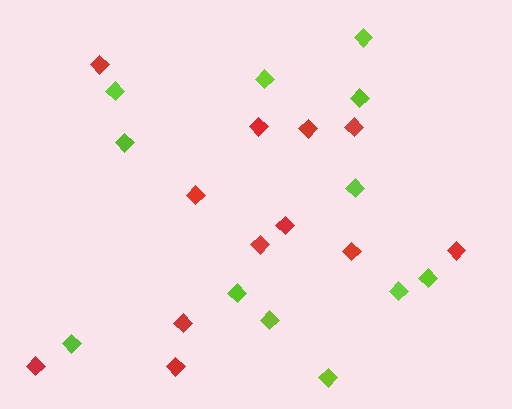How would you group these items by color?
There are 2 groups: one group of lime diamonds (12) and one group of red diamonds (12).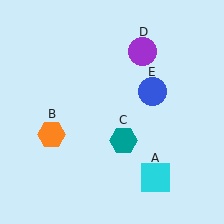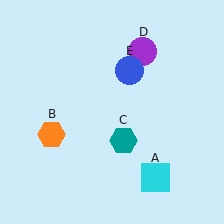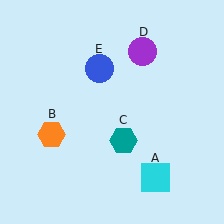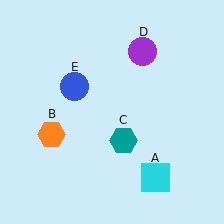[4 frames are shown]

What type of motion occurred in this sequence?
The blue circle (object E) rotated counterclockwise around the center of the scene.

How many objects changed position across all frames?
1 object changed position: blue circle (object E).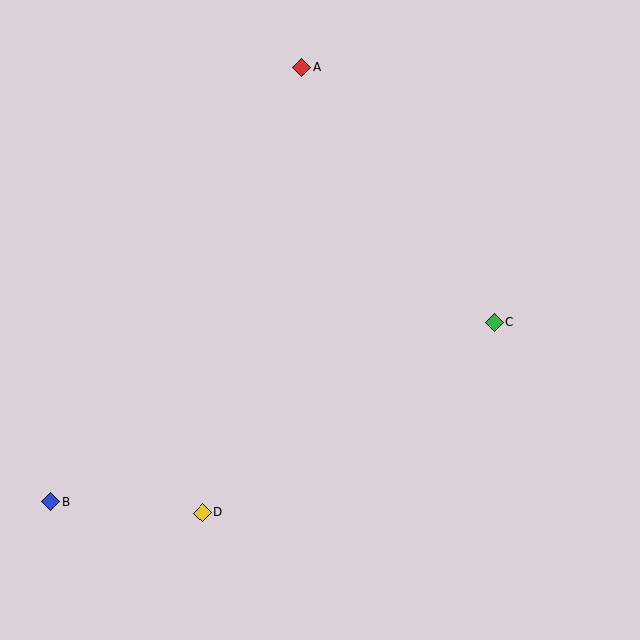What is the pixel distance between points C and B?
The distance between C and B is 478 pixels.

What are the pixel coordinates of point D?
Point D is at (203, 513).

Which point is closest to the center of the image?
Point C at (494, 322) is closest to the center.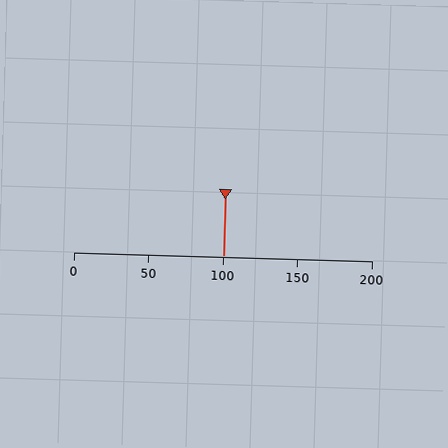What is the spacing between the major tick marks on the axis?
The major ticks are spaced 50 apart.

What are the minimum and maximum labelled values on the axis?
The axis runs from 0 to 200.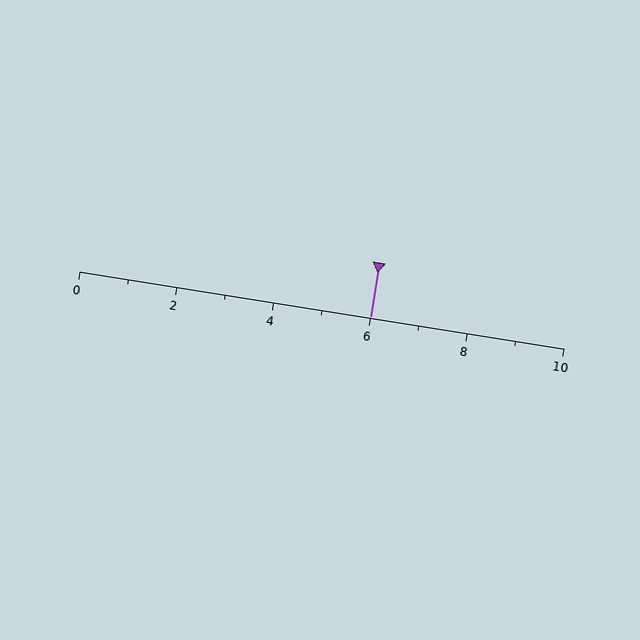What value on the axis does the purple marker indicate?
The marker indicates approximately 6.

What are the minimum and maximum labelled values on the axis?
The axis runs from 0 to 10.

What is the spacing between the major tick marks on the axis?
The major ticks are spaced 2 apart.